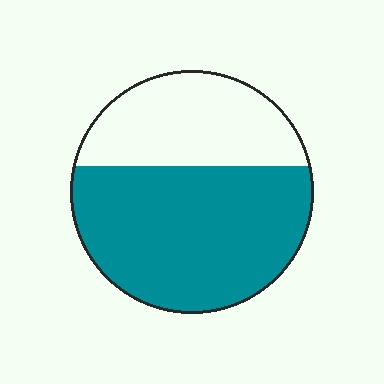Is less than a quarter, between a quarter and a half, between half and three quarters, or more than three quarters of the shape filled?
Between half and three quarters.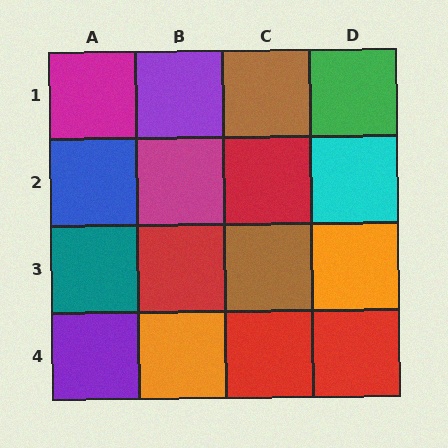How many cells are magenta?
2 cells are magenta.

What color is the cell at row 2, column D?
Cyan.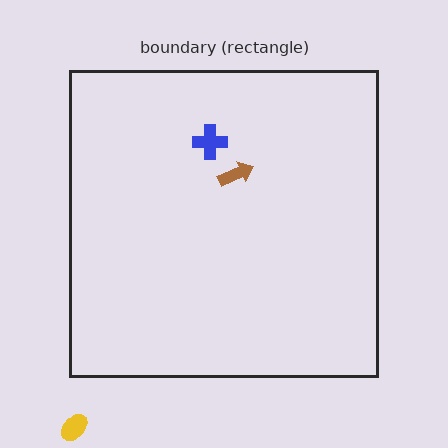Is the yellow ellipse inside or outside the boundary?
Outside.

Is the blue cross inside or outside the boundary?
Inside.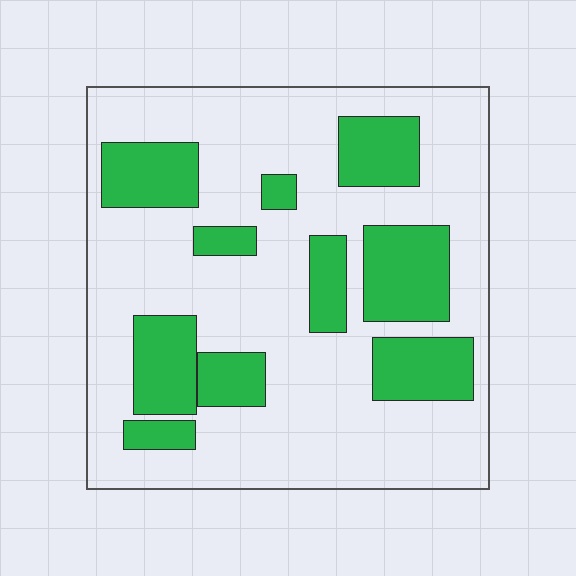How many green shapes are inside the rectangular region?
10.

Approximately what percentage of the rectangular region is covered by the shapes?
Approximately 30%.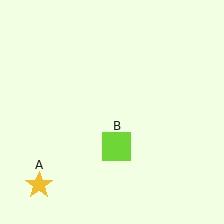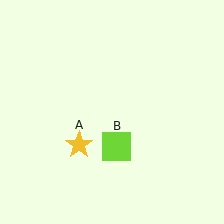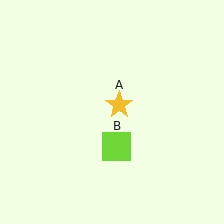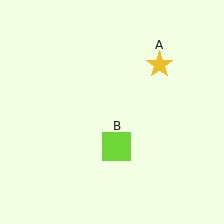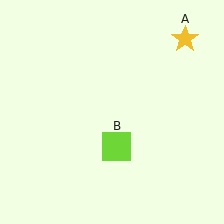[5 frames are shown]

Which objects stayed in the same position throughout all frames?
Lime square (object B) remained stationary.